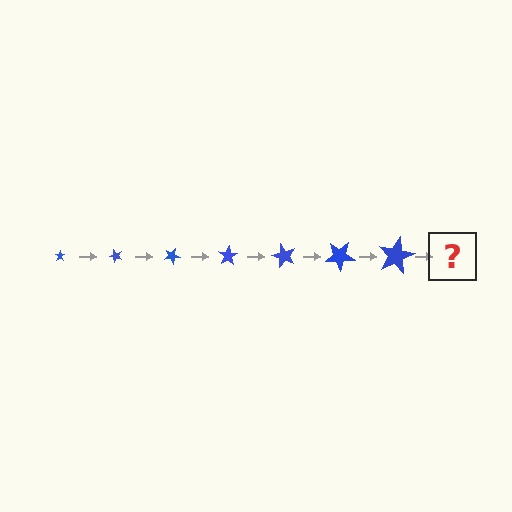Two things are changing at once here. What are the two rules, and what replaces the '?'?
The two rules are that the star grows larger each step and it rotates 50 degrees each step. The '?' should be a star, larger than the previous one and rotated 350 degrees from the start.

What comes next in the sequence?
The next element should be a star, larger than the previous one and rotated 350 degrees from the start.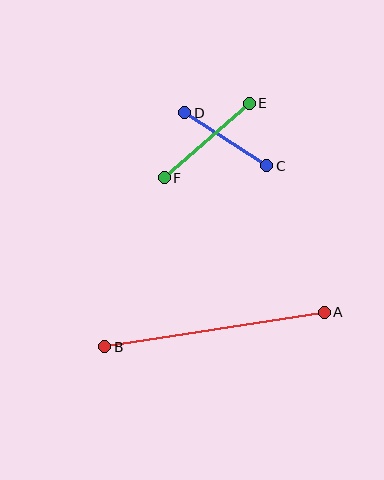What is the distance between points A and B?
The distance is approximately 222 pixels.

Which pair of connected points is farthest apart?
Points A and B are farthest apart.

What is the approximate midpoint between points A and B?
The midpoint is at approximately (215, 330) pixels.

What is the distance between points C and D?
The distance is approximately 98 pixels.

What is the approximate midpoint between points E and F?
The midpoint is at approximately (207, 140) pixels.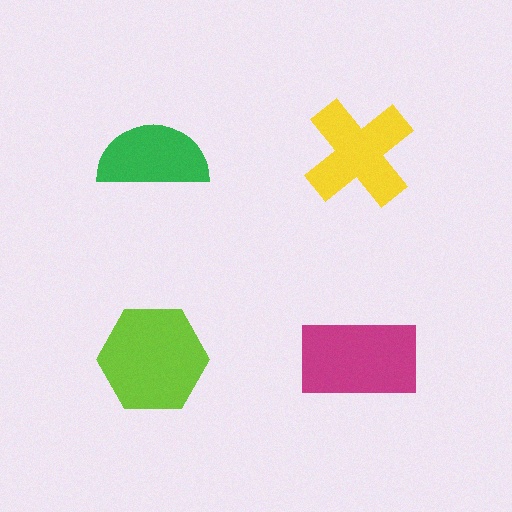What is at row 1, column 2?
A yellow cross.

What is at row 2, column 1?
A lime hexagon.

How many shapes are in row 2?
2 shapes.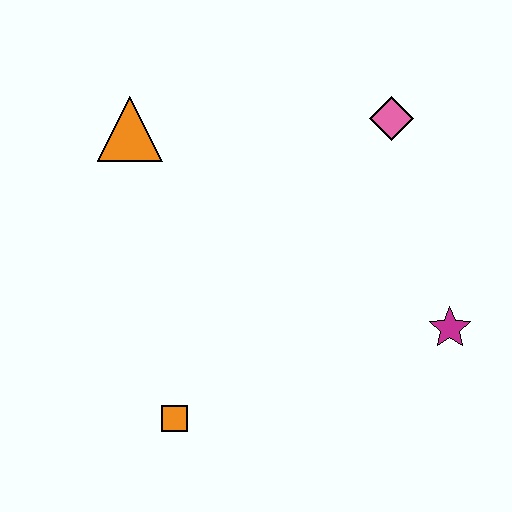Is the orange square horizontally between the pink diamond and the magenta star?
No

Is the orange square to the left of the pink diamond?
Yes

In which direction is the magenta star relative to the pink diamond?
The magenta star is below the pink diamond.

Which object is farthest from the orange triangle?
The magenta star is farthest from the orange triangle.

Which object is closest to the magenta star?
The pink diamond is closest to the magenta star.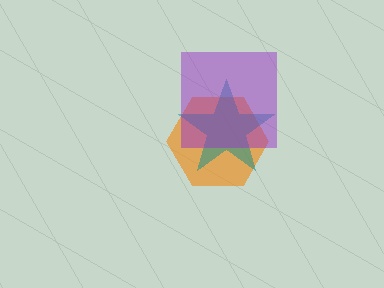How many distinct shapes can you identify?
There are 3 distinct shapes: an orange hexagon, a teal star, a purple square.